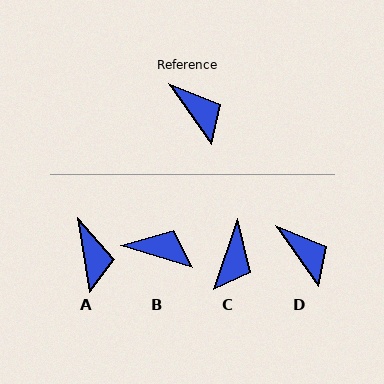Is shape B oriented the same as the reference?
No, it is off by about 39 degrees.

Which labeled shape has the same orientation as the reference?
D.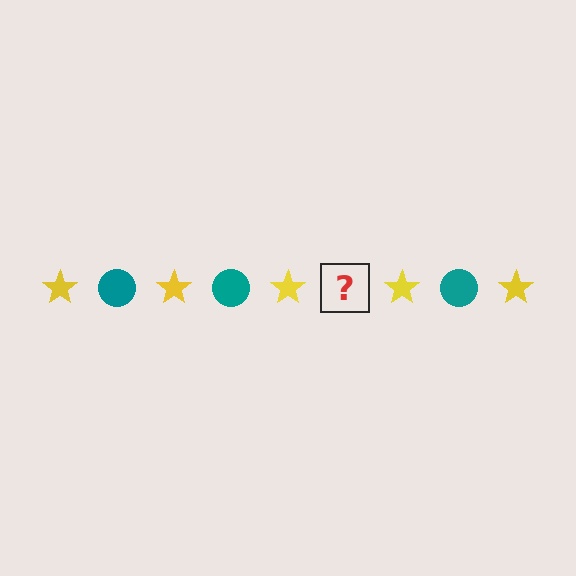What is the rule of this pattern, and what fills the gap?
The rule is that the pattern alternates between yellow star and teal circle. The gap should be filled with a teal circle.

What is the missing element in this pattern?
The missing element is a teal circle.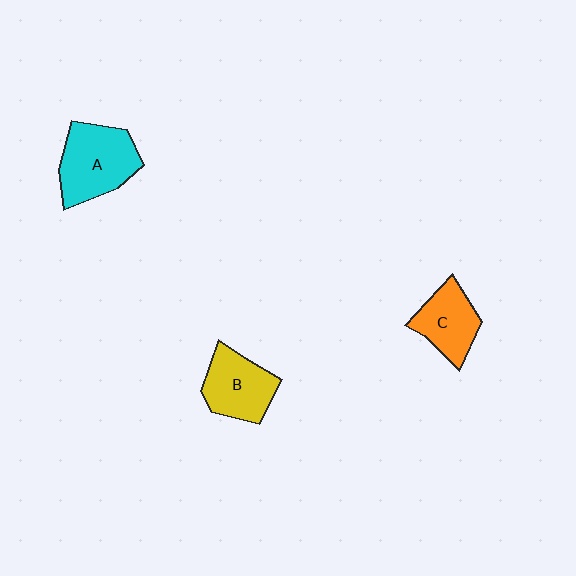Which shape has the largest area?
Shape A (cyan).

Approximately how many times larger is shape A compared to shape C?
Approximately 1.4 times.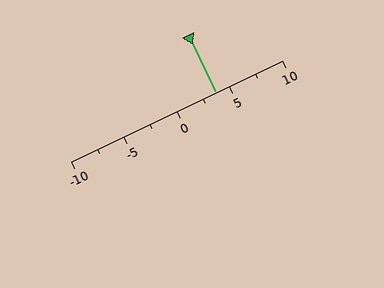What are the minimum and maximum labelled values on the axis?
The axis runs from -10 to 10.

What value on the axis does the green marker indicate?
The marker indicates approximately 3.8.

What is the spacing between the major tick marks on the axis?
The major ticks are spaced 5 apart.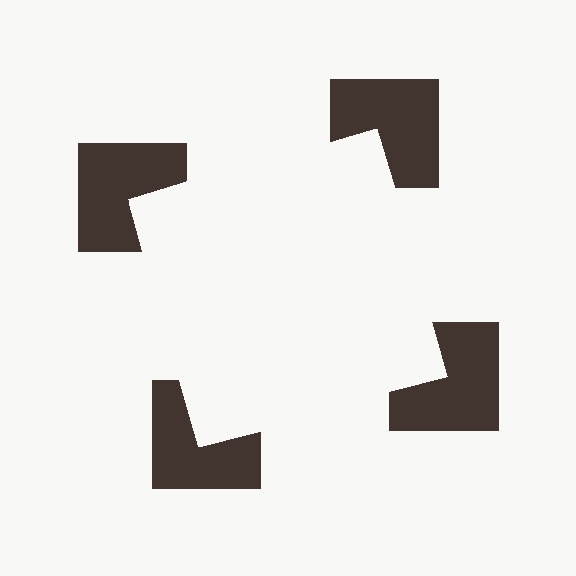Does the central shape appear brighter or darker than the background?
It typically appears slightly brighter than the background, even though no actual brightness change is drawn.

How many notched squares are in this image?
There are 4 — one at each vertex of the illusory square.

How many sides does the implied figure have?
4 sides.